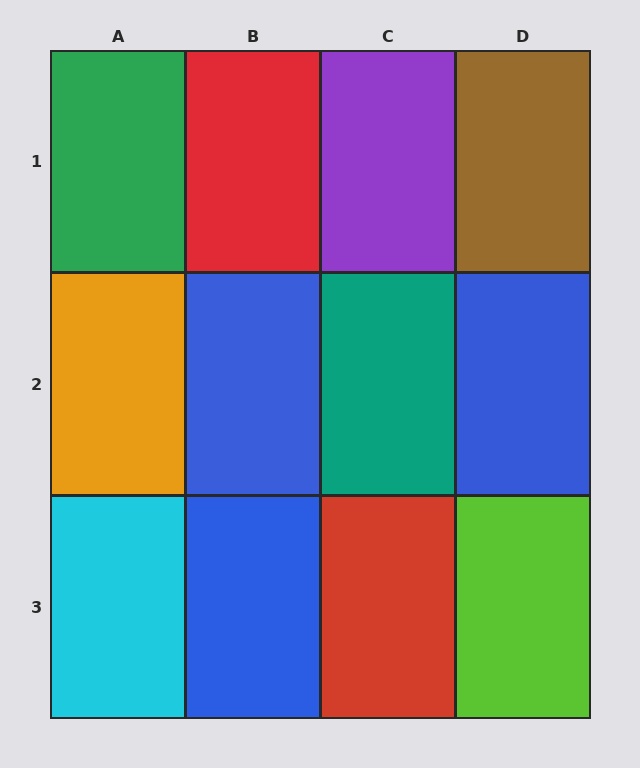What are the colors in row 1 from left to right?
Green, red, purple, brown.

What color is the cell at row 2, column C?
Teal.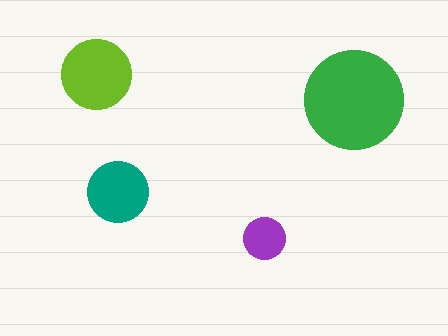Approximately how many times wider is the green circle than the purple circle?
About 2.5 times wider.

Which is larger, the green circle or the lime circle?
The green one.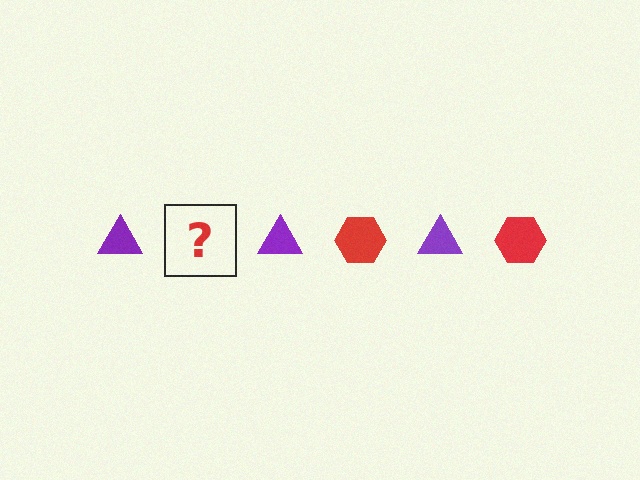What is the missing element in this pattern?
The missing element is a red hexagon.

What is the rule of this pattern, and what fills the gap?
The rule is that the pattern alternates between purple triangle and red hexagon. The gap should be filled with a red hexagon.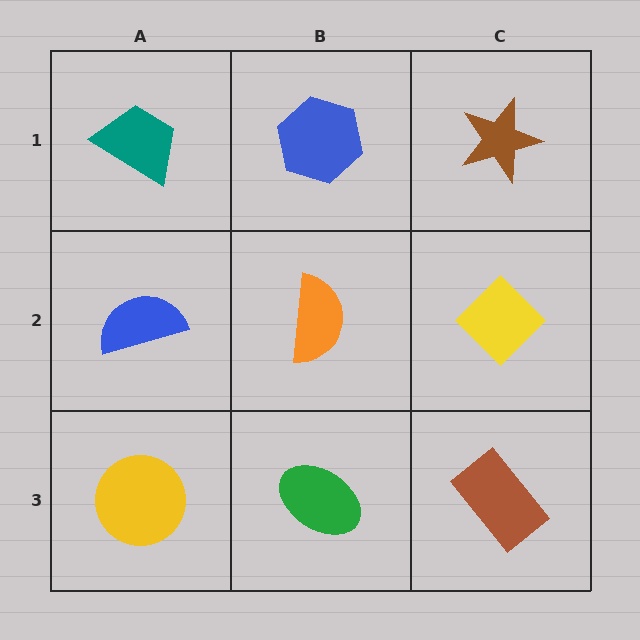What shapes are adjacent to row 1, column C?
A yellow diamond (row 2, column C), a blue hexagon (row 1, column B).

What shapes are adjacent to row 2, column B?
A blue hexagon (row 1, column B), a green ellipse (row 3, column B), a blue semicircle (row 2, column A), a yellow diamond (row 2, column C).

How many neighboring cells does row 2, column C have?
3.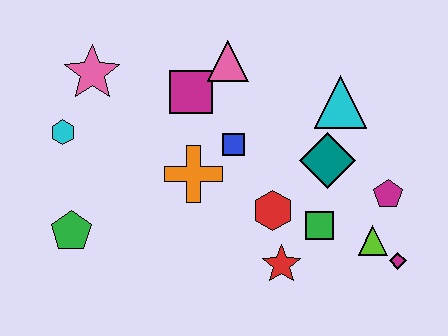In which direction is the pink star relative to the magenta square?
The pink star is to the left of the magenta square.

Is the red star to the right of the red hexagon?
Yes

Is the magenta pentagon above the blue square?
No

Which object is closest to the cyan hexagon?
The pink star is closest to the cyan hexagon.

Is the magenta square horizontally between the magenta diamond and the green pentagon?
Yes